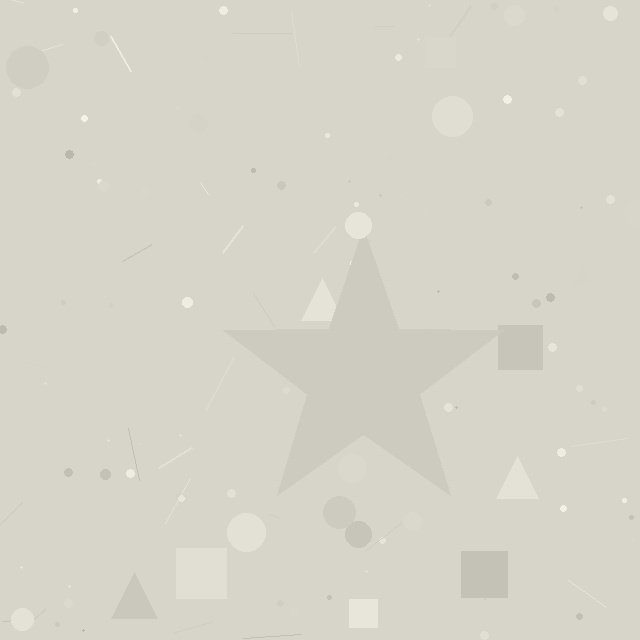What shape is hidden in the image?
A star is hidden in the image.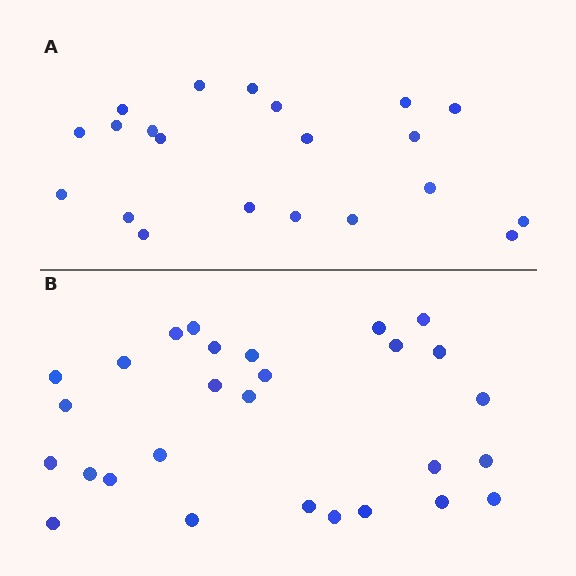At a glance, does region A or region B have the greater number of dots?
Region B (the bottom region) has more dots.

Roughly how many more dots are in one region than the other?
Region B has roughly 8 or so more dots than region A.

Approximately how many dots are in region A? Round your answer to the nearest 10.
About 20 dots. (The exact count is 21, which rounds to 20.)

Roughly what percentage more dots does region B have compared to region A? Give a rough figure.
About 35% more.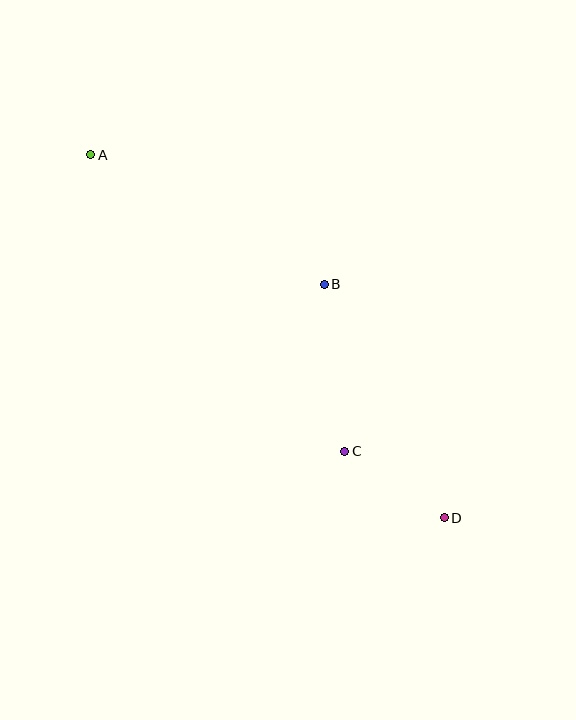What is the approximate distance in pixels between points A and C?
The distance between A and C is approximately 390 pixels.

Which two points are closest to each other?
Points C and D are closest to each other.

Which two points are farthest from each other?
Points A and D are farthest from each other.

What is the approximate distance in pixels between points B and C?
The distance between B and C is approximately 168 pixels.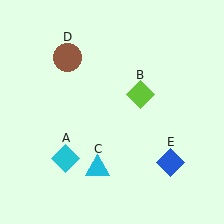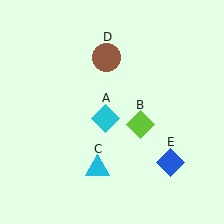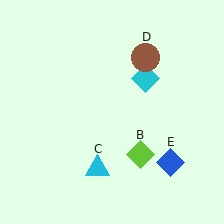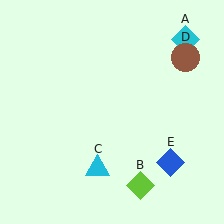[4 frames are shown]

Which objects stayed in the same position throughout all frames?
Cyan triangle (object C) and blue diamond (object E) remained stationary.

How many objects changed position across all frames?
3 objects changed position: cyan diamond (object A), lime diamond (object B), brown circle (object D).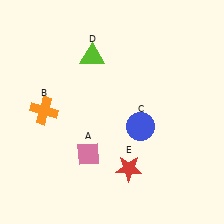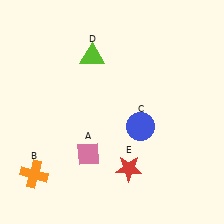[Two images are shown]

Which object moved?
The orange cross (B) moved down.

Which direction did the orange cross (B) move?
The orange cross (B) moved down.